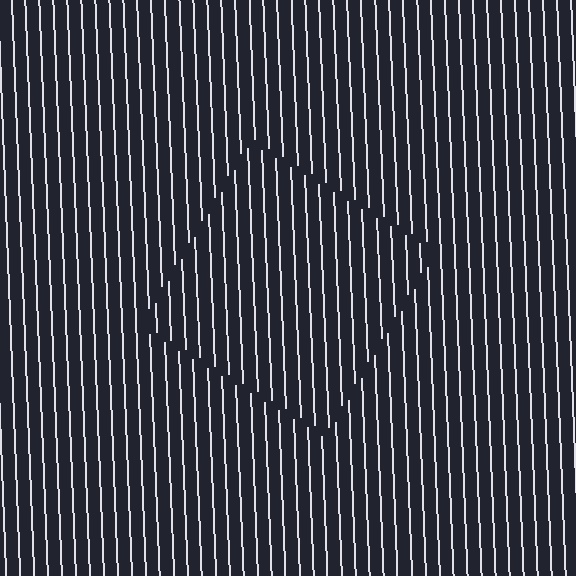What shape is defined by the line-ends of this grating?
An illusory square. The interior of the shape contains the same grating, shifted by half a period — the contour is defined by the phase discontinuity where line-ends from the inner and outer gratings abut.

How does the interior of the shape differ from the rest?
The interior of the shape contains the same grating, shifted by half a period — the contour is defined by the phase discontinuity where line-ends from the inner and outer gratings abut.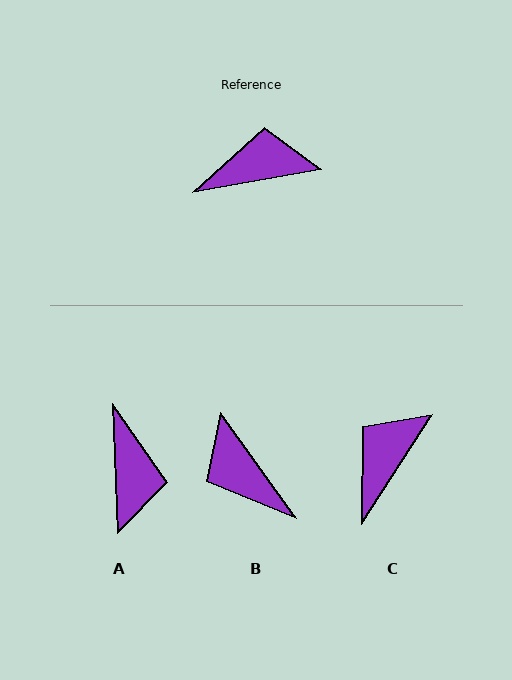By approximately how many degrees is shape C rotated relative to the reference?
Approximately 47 degrees counter-clockwise.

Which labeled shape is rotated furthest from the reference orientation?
B, about 116 degrees away.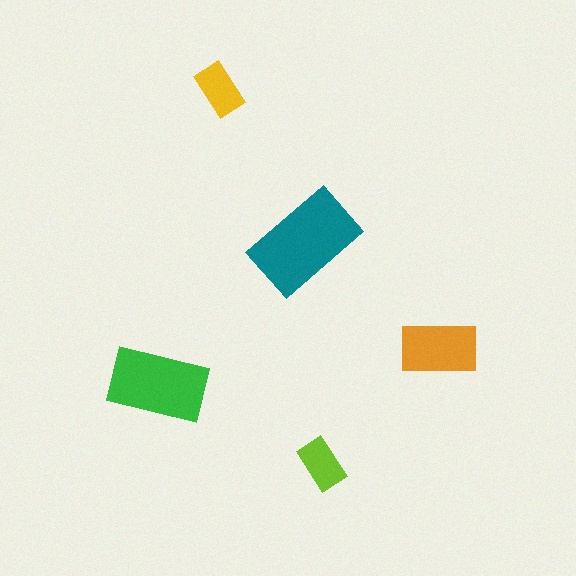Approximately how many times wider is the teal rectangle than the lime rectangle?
About 2 times wider.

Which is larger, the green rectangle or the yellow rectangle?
The green one.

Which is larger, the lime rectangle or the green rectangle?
The green one.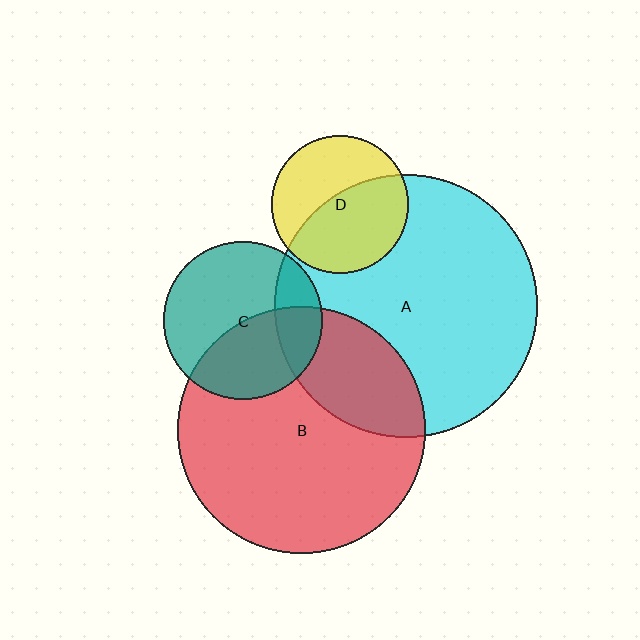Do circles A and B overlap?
Yes.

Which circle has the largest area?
Circle A (cyan).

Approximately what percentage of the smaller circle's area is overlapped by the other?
Approximately 25%.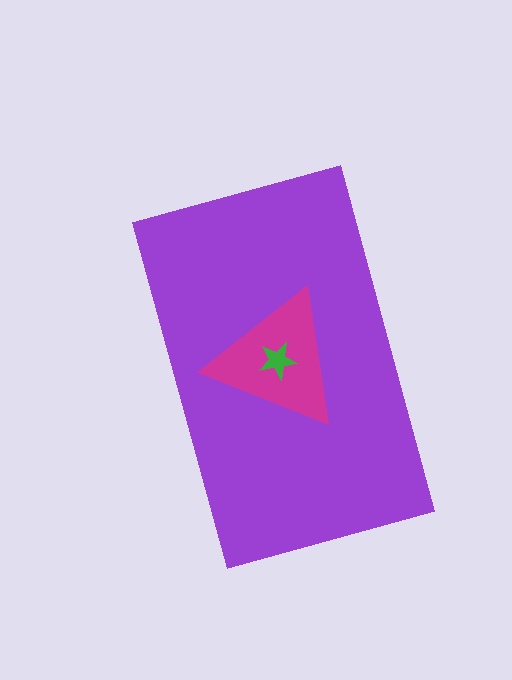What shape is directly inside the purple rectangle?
The magenta triangle.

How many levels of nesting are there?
3.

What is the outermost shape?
The purple rectangle.